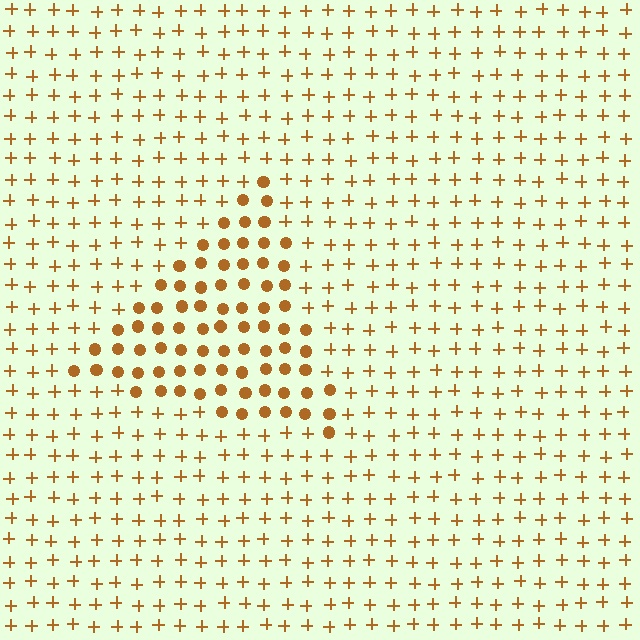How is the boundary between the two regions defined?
The boundary is defined by a change in element shape: circles inside vs. plus signs outside. All elements share the same color and spacing.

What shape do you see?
I see a triangle.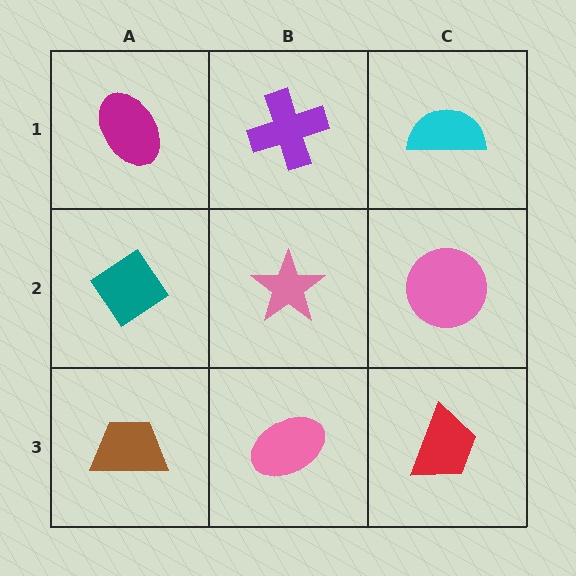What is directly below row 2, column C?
A red trapezoid.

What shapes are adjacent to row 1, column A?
A teal diamond (row 2, column A), a purple cross (row 1, column B).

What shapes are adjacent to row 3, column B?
A pink star (row 2, column B), a brown trapezoid (row 3, column A), a red trapezoid (row 3, column C).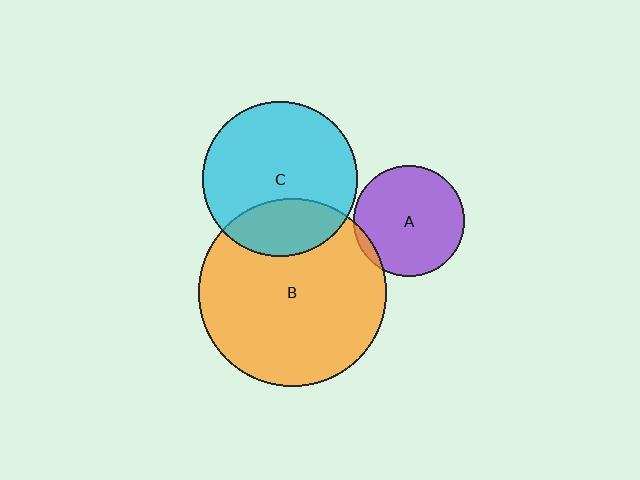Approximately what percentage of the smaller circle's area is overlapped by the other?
Approximately 5%.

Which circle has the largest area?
Circle B (orange).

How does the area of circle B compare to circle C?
Approximately 1.5 times.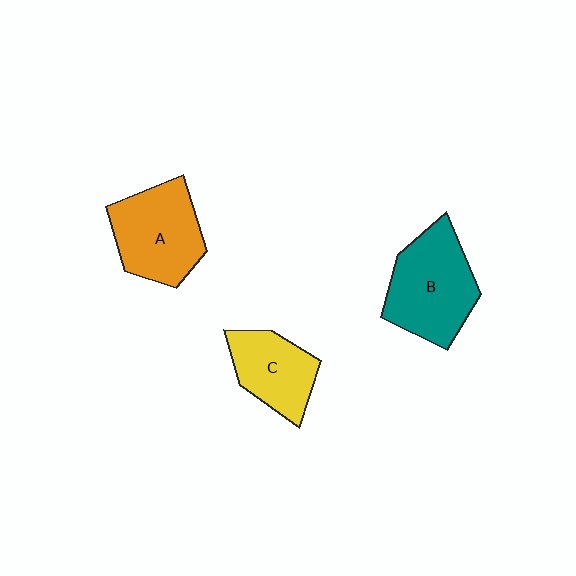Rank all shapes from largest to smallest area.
From largest to smallest: B (teal), A (orange), C (yellow).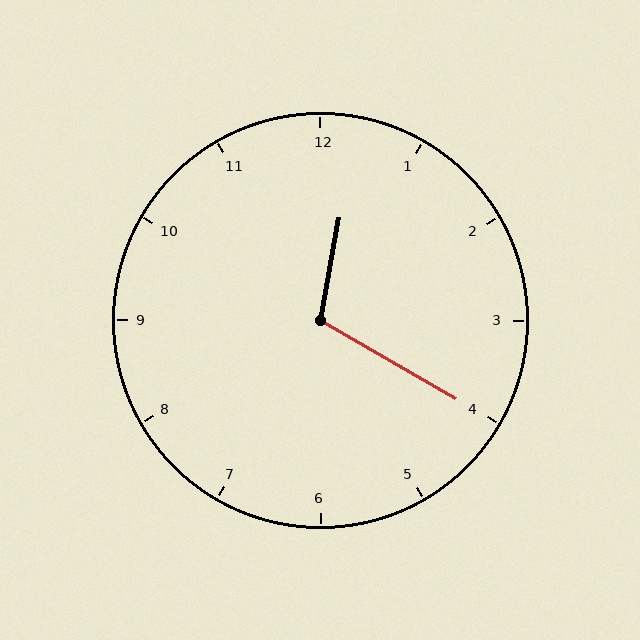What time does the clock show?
12:20.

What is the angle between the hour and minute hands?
Approximately 110 degrees.